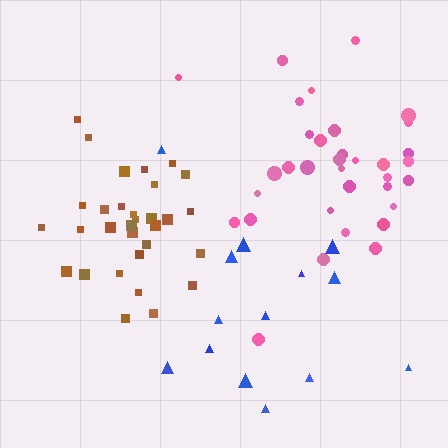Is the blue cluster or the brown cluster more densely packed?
Brown.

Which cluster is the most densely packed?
Brown.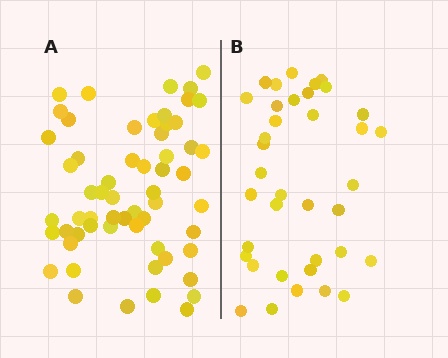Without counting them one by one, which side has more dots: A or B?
Region A (the left region) has more dots.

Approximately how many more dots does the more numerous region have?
Region A has approximately 20 more dots than region B.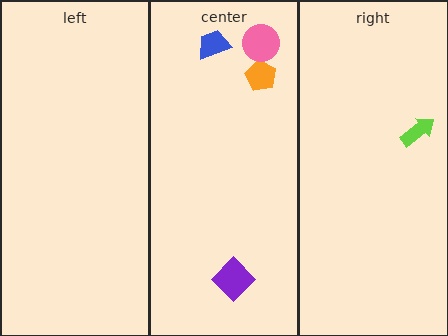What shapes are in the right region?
The lime arrow.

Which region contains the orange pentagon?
The center region.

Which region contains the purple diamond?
The center region.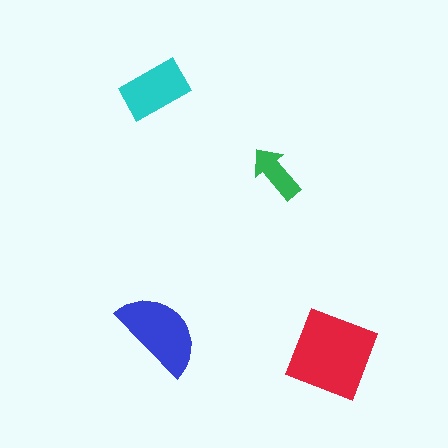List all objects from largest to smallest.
The red diamond, the blue semicircle, the cyan rectangle, the green arrow.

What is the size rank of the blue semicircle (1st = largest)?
2nd.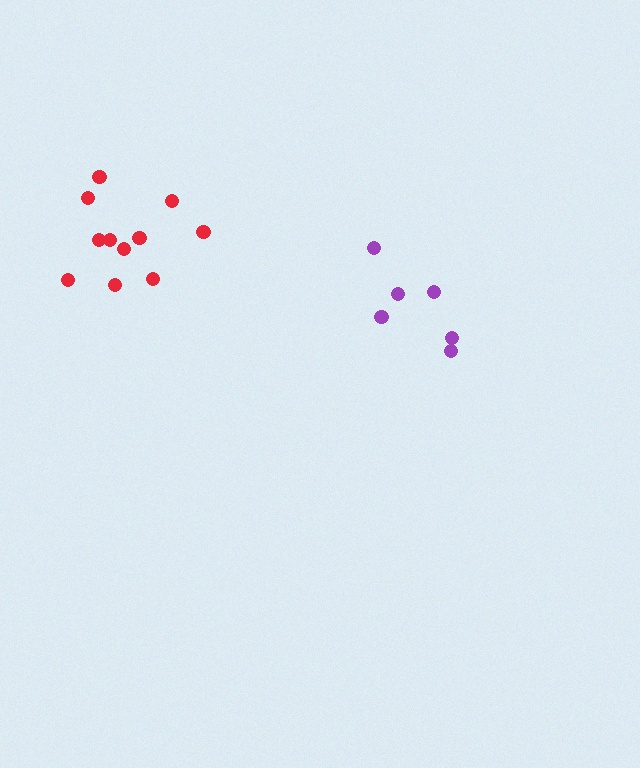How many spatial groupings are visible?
There are 2 spatial groupings.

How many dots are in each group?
Group 1: 6 dots, Group 2: 11 dots (17 total).